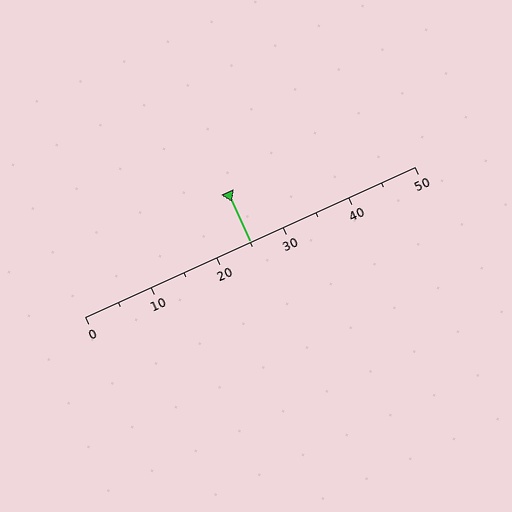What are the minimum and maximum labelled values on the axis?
The axis runs from 0 to 50.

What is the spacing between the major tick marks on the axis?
The major ticks are spaced 10 apart.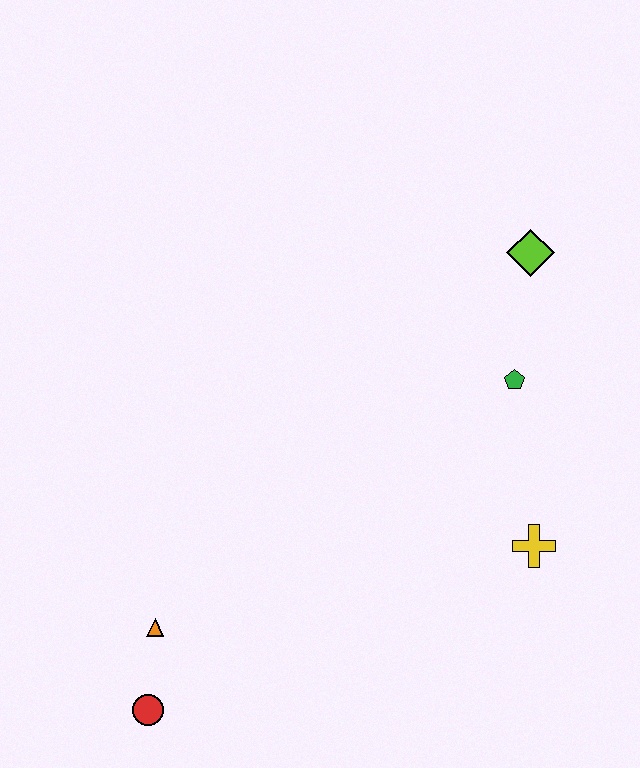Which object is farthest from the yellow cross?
The red circle is farthest from the yellow cross.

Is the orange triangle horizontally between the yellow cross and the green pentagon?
No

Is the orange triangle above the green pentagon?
No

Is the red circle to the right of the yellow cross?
No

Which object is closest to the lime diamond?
The green pentagon is closest to the lime diamond.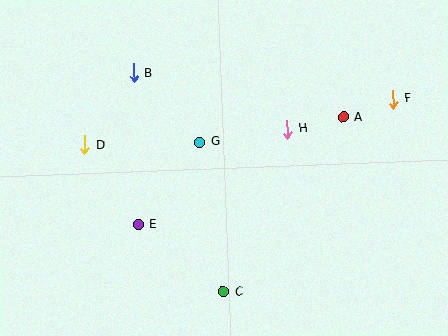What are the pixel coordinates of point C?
Point C is at (223, 292).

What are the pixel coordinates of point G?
Point G is at (200, 142).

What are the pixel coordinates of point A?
Point A is at (344, 117).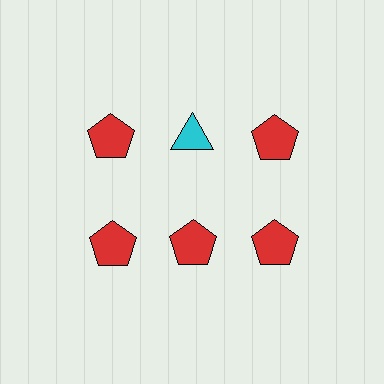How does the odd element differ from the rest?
It differs in both color (cyan instead of red) and shape (triangle instead of pentagon).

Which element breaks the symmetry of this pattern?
The cyan triangle in the top row, second from left column breaks the symmetry. All other shapes are red pentagons.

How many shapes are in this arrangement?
There are 6 shapes arranged in a grid pattern.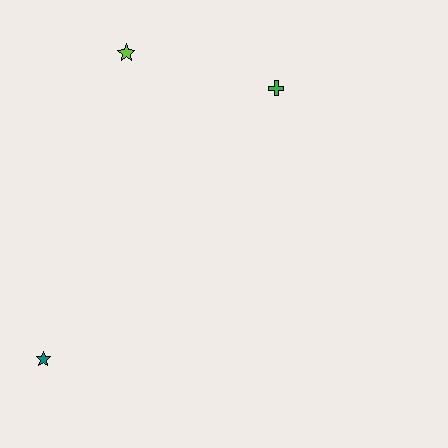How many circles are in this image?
There are no circles.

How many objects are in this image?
There are 3 objects.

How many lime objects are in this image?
There is 1 lime object.